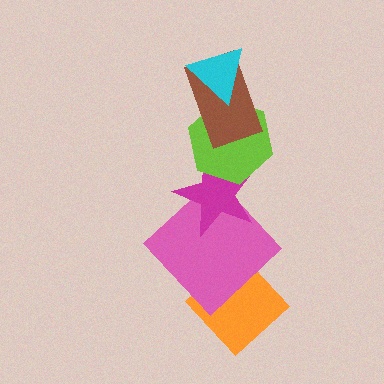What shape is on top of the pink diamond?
The magenta star is on top of the pink diamond.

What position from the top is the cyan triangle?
The cyan triangle is 1st from the top.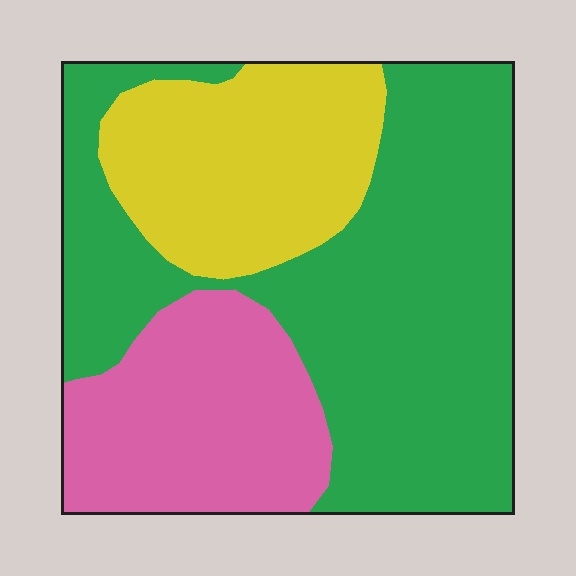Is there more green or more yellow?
Green.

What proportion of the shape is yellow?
Yellow takes up between a sixth and a third of the shape.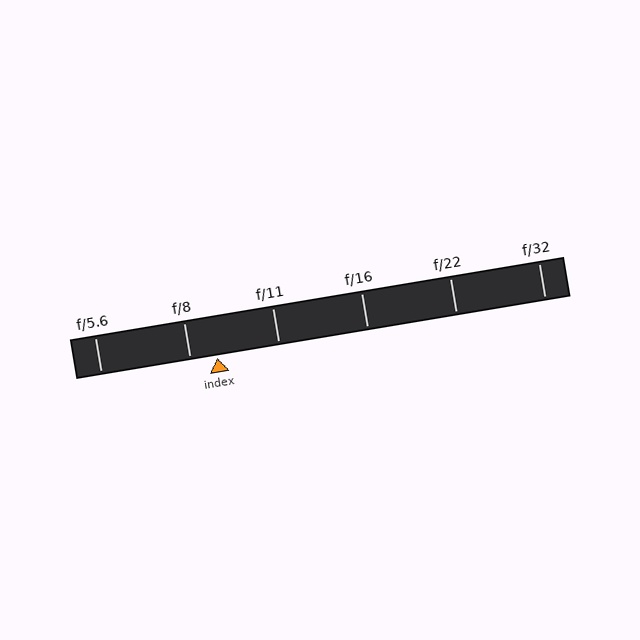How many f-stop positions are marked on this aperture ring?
There are 6 f-stop positions marked.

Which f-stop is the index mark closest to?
The index mark is closest to f/8.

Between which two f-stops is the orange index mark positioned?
The index mark is between f/8 and f/11.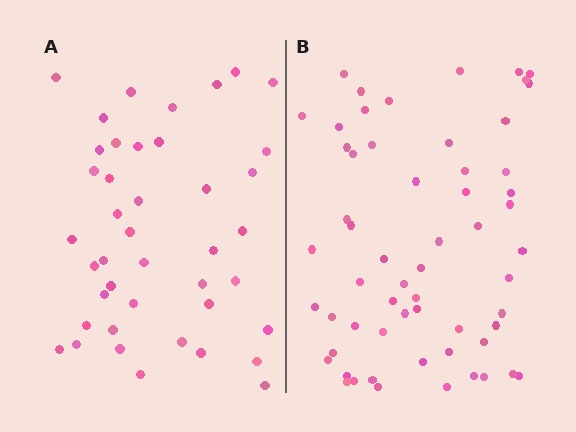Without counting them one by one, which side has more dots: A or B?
Region B (the right region) has more dots.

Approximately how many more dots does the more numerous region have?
Region B has approximately 15 more dots than region A.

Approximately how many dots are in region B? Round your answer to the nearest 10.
About 60 dots. (The exact count is 59, which rounds to 60.)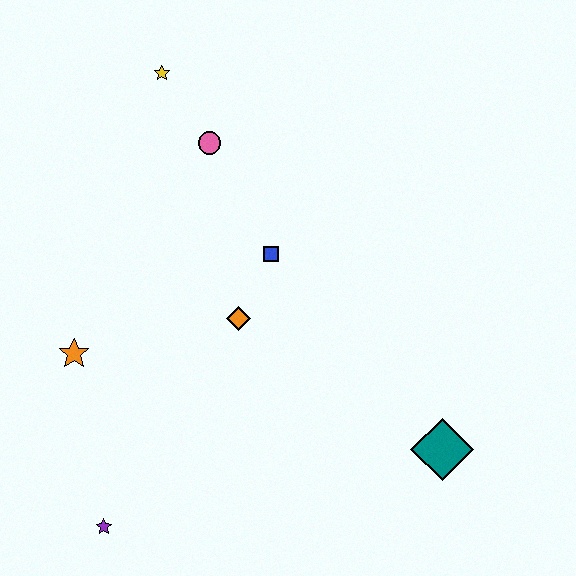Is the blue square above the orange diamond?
Yes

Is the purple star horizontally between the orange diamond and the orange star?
Yes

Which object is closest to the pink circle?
The yellow star is closest to the pink circle.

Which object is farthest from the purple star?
The yellow star is farthest from the purple star.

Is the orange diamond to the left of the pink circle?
No